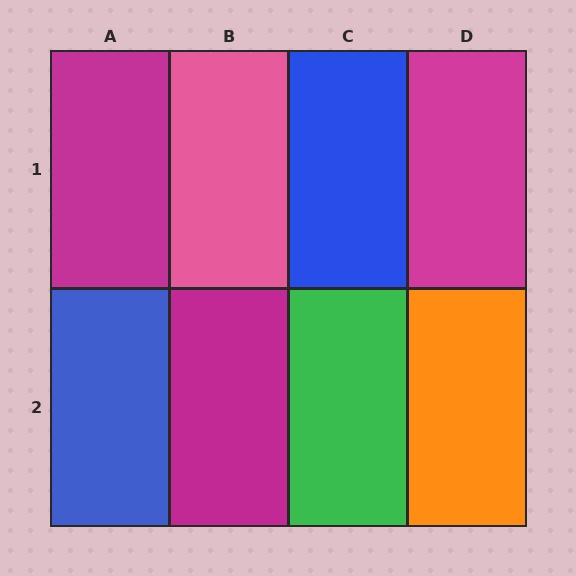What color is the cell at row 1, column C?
Blue.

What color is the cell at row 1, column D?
Magenta.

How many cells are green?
1 cell is green.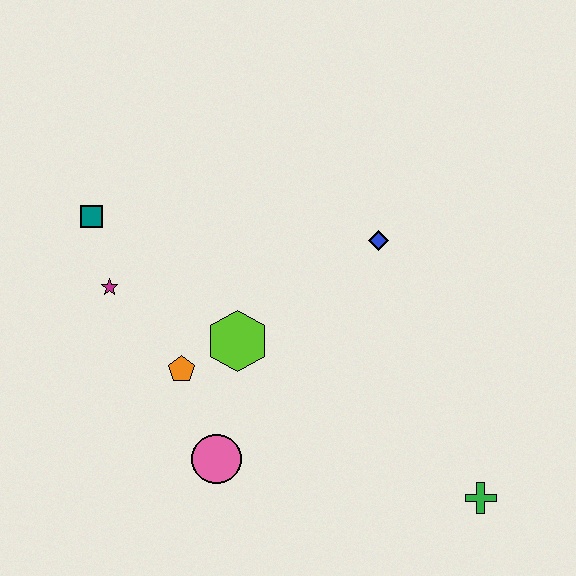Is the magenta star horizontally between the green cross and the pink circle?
No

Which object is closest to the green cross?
The pink circle is closest to the green cross.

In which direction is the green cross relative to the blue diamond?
The green cross is below the blue diamond.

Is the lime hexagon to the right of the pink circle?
Yes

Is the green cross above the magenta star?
No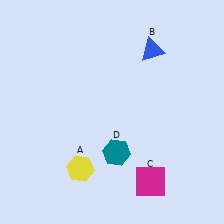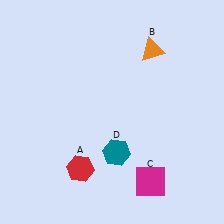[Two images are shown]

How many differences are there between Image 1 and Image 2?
There are 2 differences between the two images.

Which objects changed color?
A changed from yellow to red. B changed from blue to orange.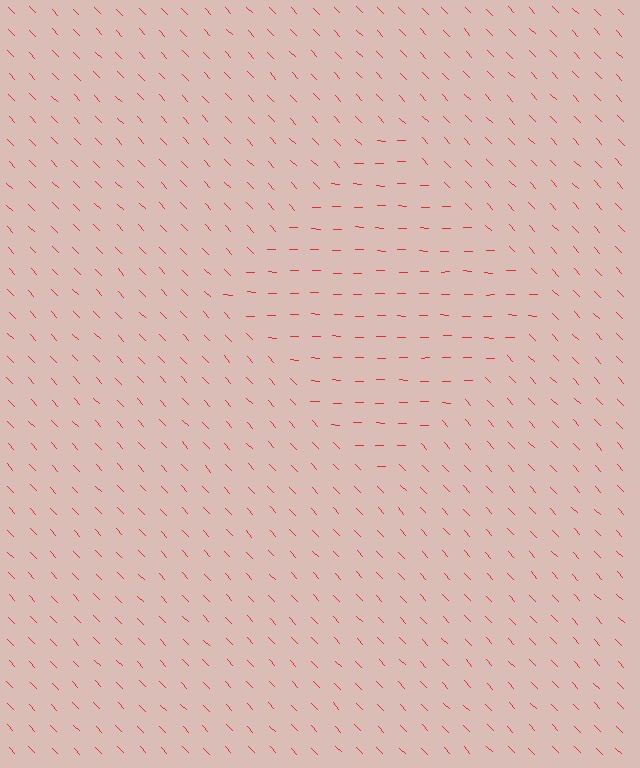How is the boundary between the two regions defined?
The boundary is defined purely by a change in line orientation (approximately 45 degrees difference). All lines are the same color and thickness.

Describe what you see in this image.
The image is filled with small red line segments. A diamond region in the image has lines oriented differently from the surrounding lines, creating a visible texture boundary.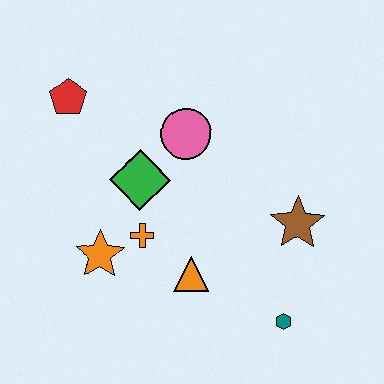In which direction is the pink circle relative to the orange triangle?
The pink circle is above the orange triangle.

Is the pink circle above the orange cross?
Yes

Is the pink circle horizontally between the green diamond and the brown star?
Yes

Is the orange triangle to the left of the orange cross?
No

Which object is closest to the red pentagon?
The green diamond is closest to the red pentagon.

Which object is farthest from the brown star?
The red pentagon is farthest from the brown star.